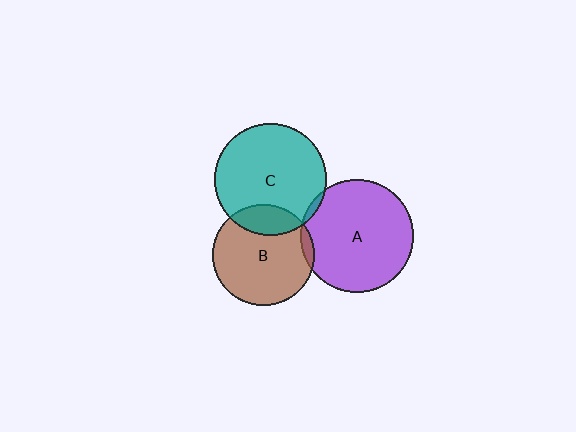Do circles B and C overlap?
Yes.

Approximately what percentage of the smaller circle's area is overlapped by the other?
Approximately 20%.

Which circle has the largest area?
Circle A (purple).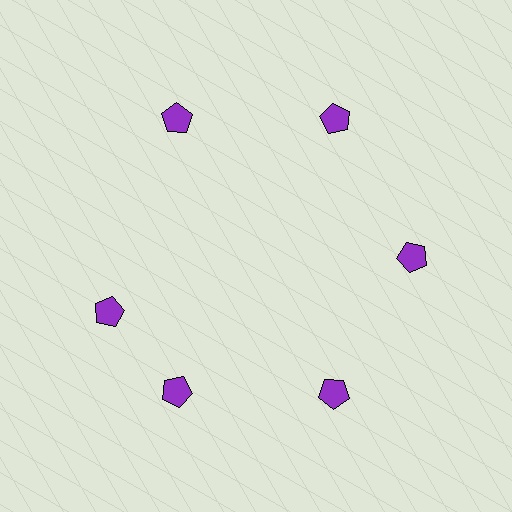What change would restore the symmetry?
The symmetry would be restored by rotating it back into even spacing with its neighbors so that all 6 pentagons sit at equal angles and equal distance from the center.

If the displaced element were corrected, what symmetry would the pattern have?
It would have 6-fold rotational symmetry — the pattern would map onto itself every 60 degrees.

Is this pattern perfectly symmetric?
No. The 6 purple pentagons are arranged in a ring, but one element near the 9 o'clock position is rotated out of alignment along the ring, breaking the 6-fold rotational symmetry.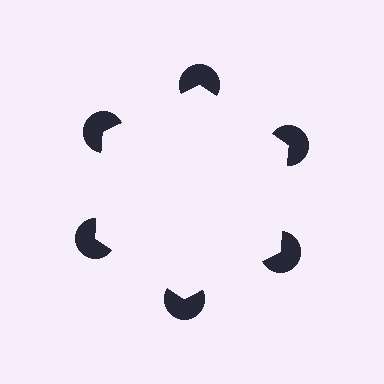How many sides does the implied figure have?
6 sides.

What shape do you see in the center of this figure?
An illusory hexagon — its edges are inferred from the aligned wedge cuts in the pac-man discs, not physically drawn.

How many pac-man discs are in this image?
There are 6 — one at each vertex of the illusory hexagon.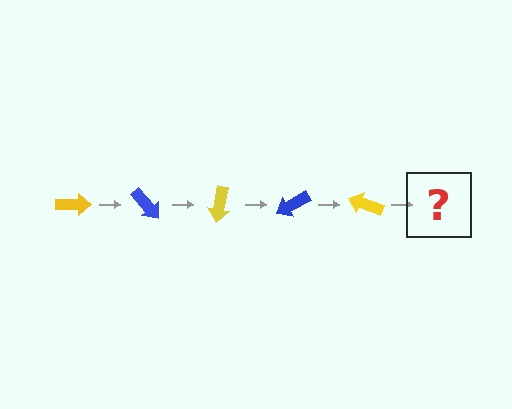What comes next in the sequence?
The next element should be a blue arrow, rotated 250 degrees from the start.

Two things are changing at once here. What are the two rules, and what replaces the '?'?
The two rules are that it rotates 50 degrees each step and the color cycles through yellow and blue. The '?' should be a blue arrow, rotated 250 degrees from the start.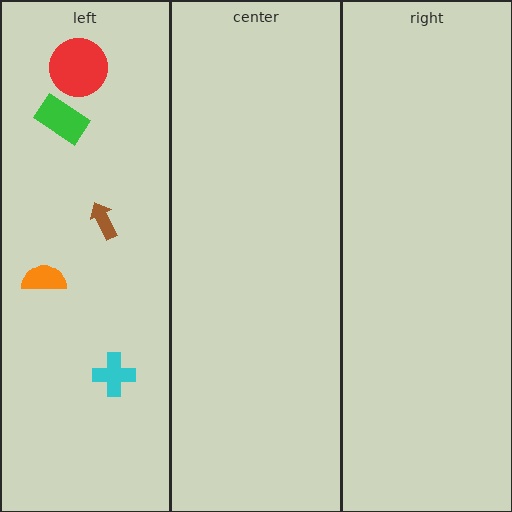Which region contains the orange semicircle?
The left region.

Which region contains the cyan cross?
The left region.